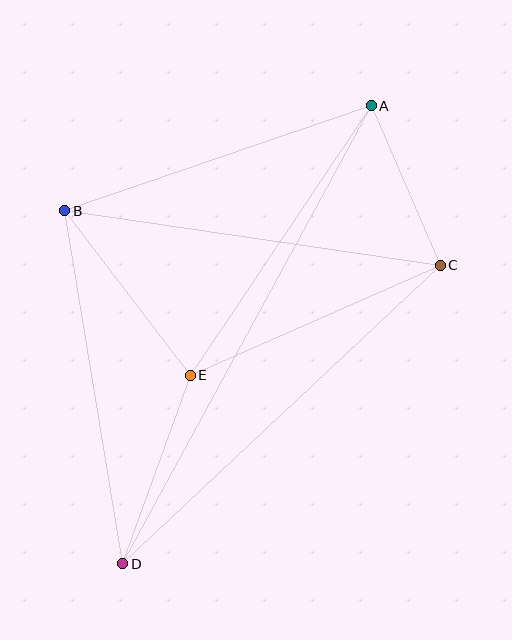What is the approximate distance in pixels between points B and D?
The distance between B and D is approximately 358 pixels.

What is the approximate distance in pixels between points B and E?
The distance between B and E is approximately 207 pixels.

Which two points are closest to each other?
Points A and C are closest to each other.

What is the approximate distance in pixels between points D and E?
The distance between D and E is approximately 200 pixels.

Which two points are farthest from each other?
Points A and D are farthest from each other.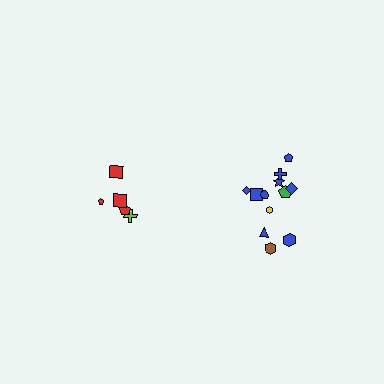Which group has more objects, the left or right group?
The right group.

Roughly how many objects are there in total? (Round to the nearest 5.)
Roughly 15 objects in total.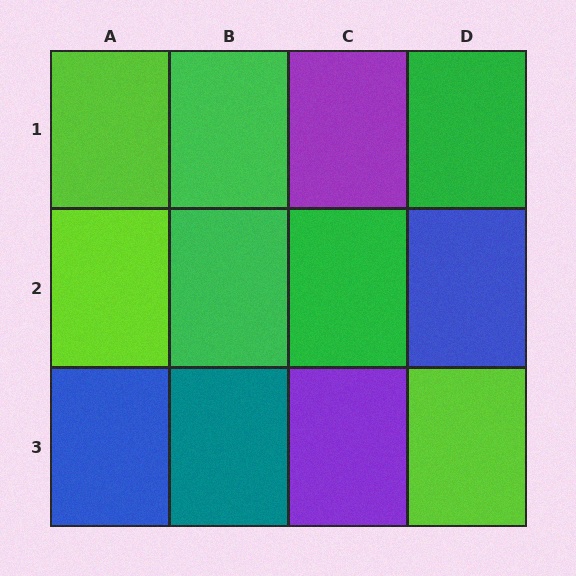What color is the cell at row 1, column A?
Lime.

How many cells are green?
4 cells are green.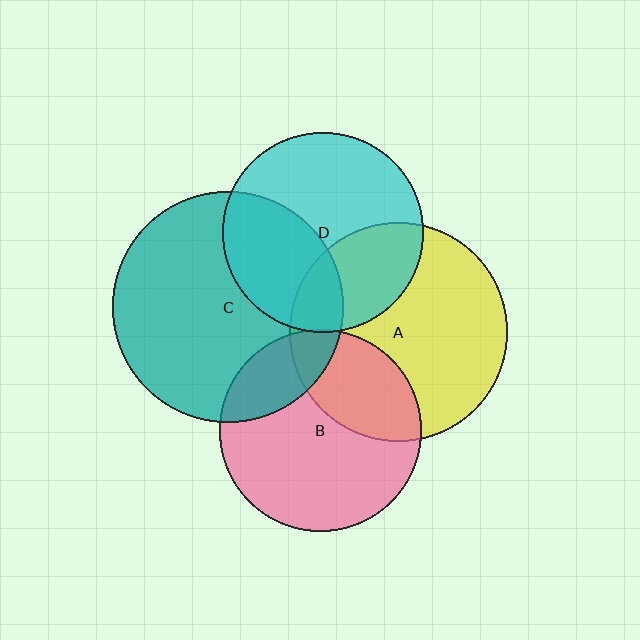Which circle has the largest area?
Circle C (teal).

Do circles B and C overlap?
Yes.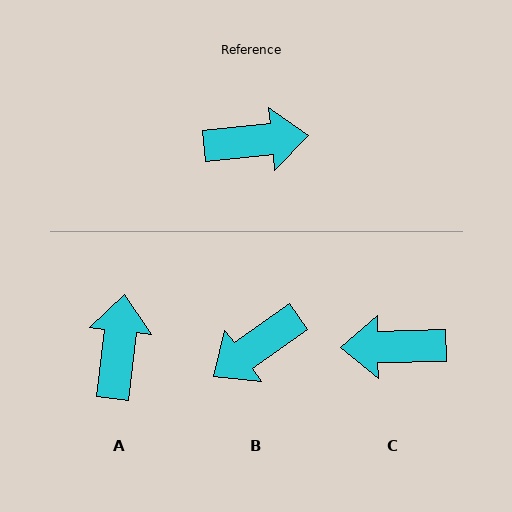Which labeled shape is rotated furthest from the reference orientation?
C, about 175 degrees away.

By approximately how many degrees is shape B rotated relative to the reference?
Approximately 150 degrees clockwise.